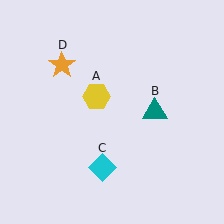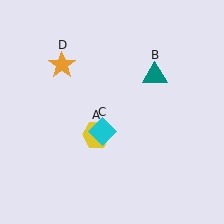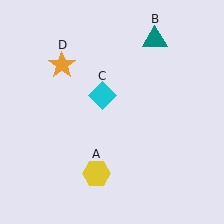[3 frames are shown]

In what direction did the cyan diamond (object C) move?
The cyan diamond (object C) moved up.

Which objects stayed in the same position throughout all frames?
Orange star (object D) remained stationary.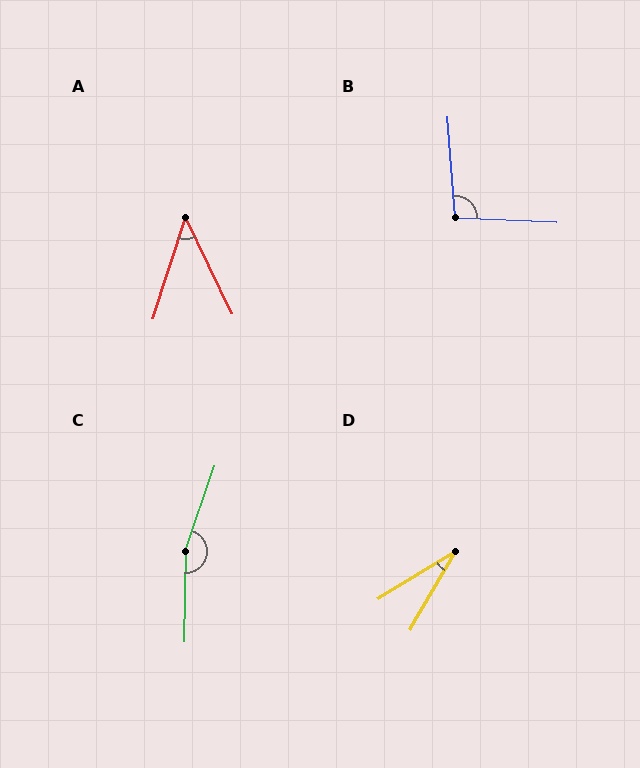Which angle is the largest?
C, at approximately 162 degrees.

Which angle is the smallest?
D, at approximately 29 degrees.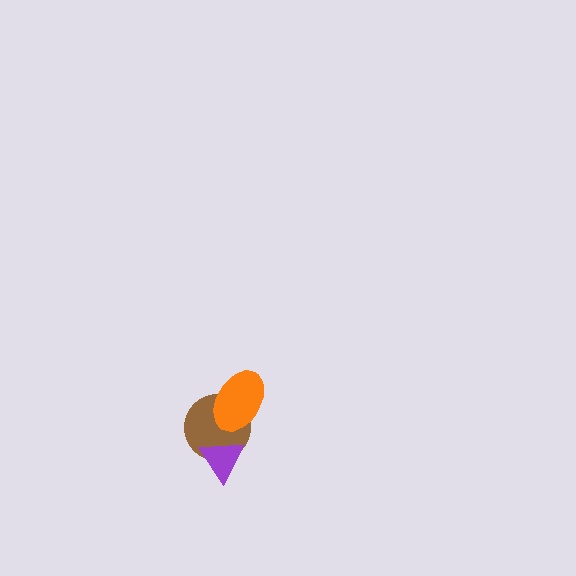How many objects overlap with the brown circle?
2 objects overlap with the brown circle.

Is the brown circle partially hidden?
Yes, it is partially covered by another shape.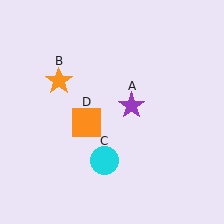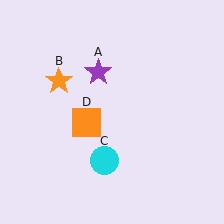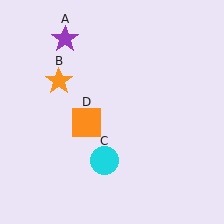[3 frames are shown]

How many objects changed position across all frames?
1 object changed position: purple star (object A).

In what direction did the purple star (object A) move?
The purple star (object A) moved up and to the left.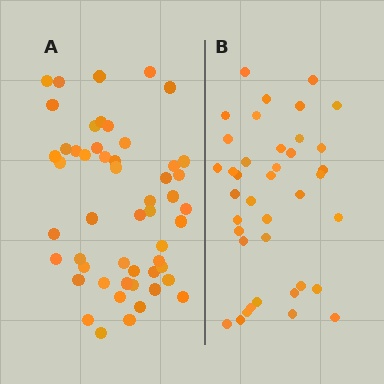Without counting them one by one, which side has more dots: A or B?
Region A (the left region) has more dots.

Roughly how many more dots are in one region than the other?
Region A has approximately 15 more dots than region B.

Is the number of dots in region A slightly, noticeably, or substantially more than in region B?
Region A has noticeably more, but not dramatically so. The ratio is roughly 1.3 to 1.